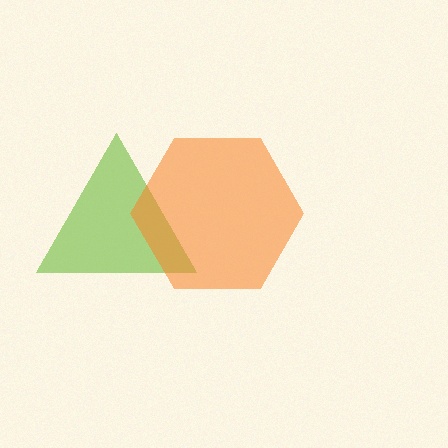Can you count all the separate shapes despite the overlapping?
Yes, there are 2 separate shapes.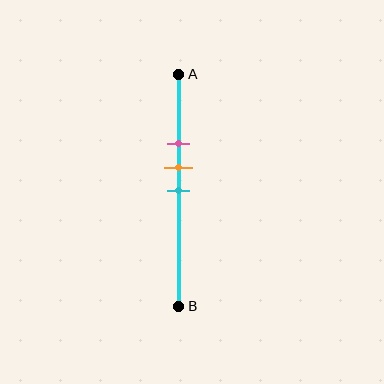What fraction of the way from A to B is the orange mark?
The orange mark is approximately 40% (0.4) of the way from A to B.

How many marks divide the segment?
There are 3 marks dividing the segment.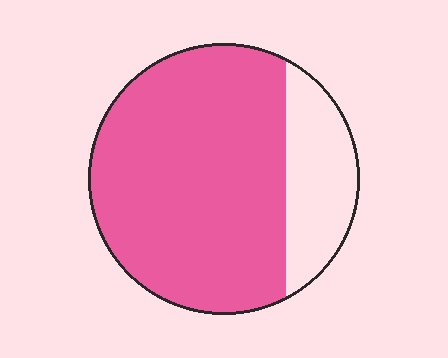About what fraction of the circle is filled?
About four fifths (4/5).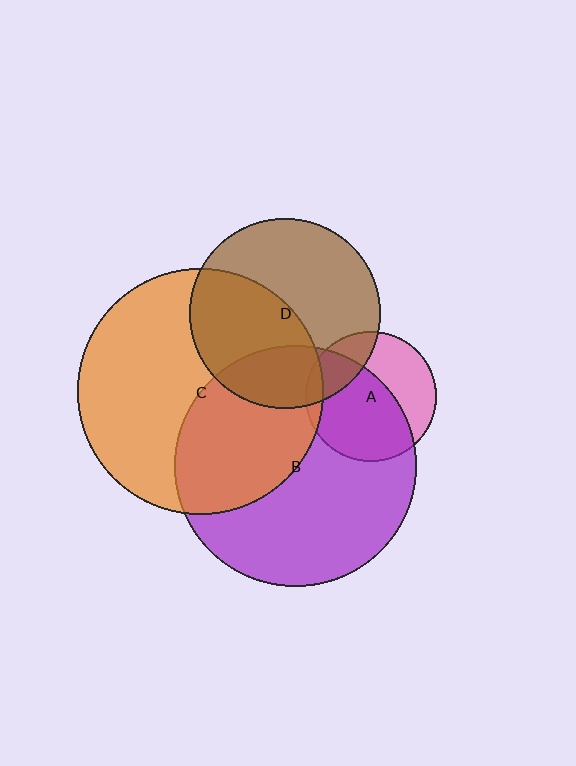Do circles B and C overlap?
Yes.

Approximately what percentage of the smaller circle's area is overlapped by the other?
Approximately 40%.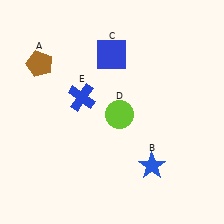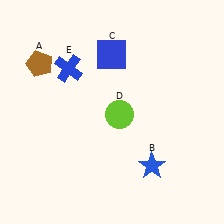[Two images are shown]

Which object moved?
The blue cross (E) moved up.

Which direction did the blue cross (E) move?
The blue cross (E) moved up.